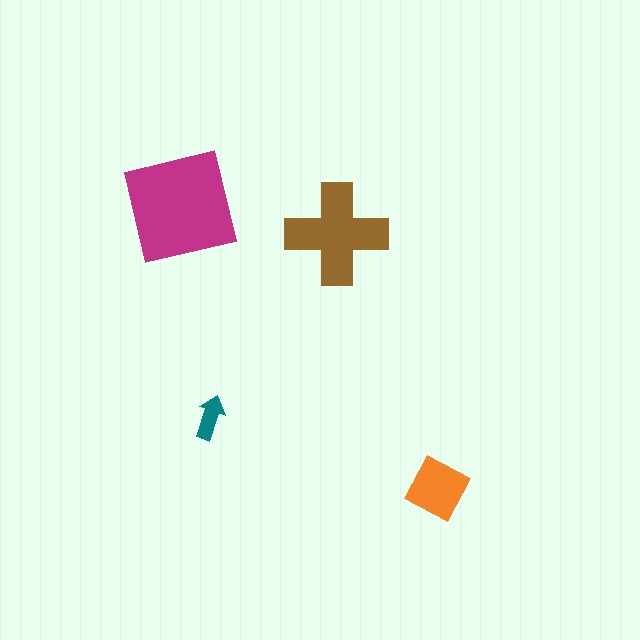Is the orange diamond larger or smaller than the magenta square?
Smaller.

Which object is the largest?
The magenta square.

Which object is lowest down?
The orange diamond is bottommost.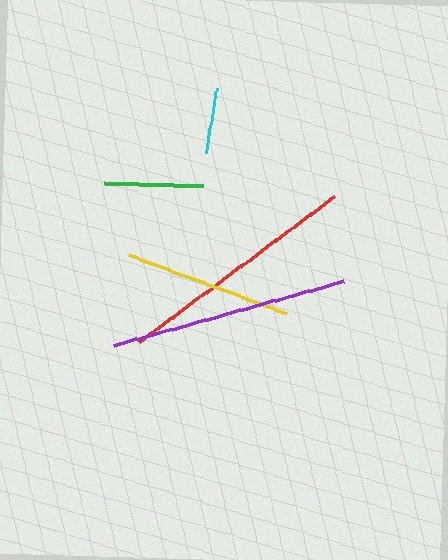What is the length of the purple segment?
The purple segment is approximately 239 pixels long.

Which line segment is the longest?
The red line is the longest at approximately 244 pixels.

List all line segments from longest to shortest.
From longest to shortest: red, purple, yellow, green, cyan.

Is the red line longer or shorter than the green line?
The red line is longer than the green line.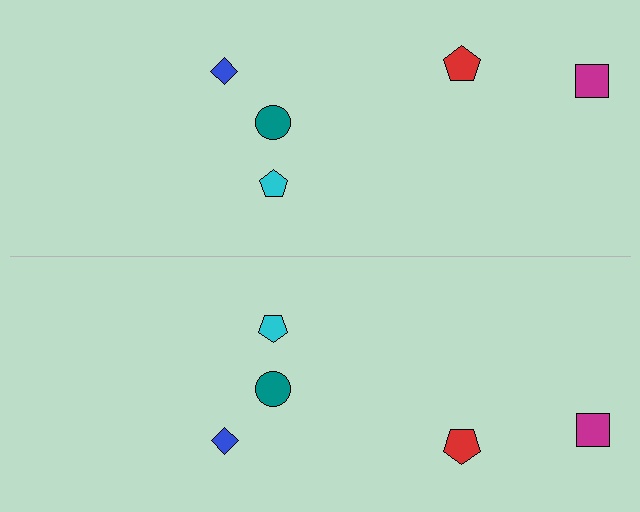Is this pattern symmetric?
Yes, this pattern has bilateral (reflection) symmetry.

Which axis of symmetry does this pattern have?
The pattern has a horizontal axis of symmetry running through the center of the image.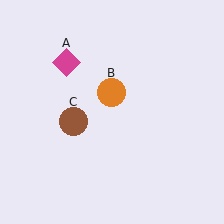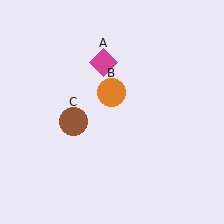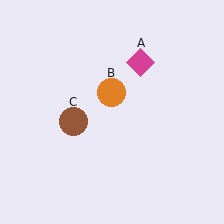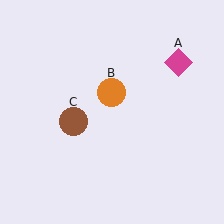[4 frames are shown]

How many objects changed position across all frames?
1 object changed position: magenta diamond (object A).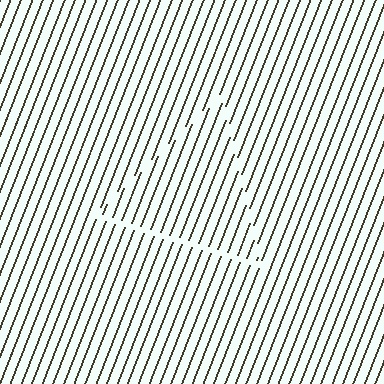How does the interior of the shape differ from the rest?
The interior of the shape contains the same grating, shifted by half a period — the contour is defined by the phase discontinuity where line-ends from the inner and outer gratings abut.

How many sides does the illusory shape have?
3 sides — the line-ends trace a triangle.